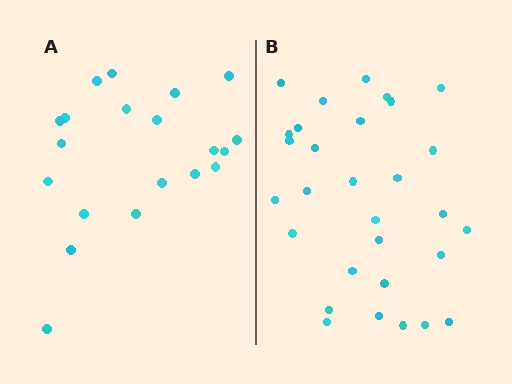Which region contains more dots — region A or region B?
Region B (the right region) has more dots.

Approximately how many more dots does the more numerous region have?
Region B has roughly 10 or so more dots than region A.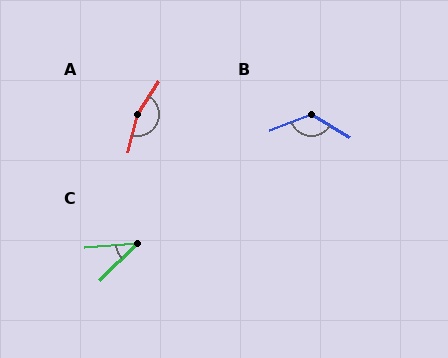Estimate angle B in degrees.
Approximately 129 degrees.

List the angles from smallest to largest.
C (40°), B (129°), A (161°).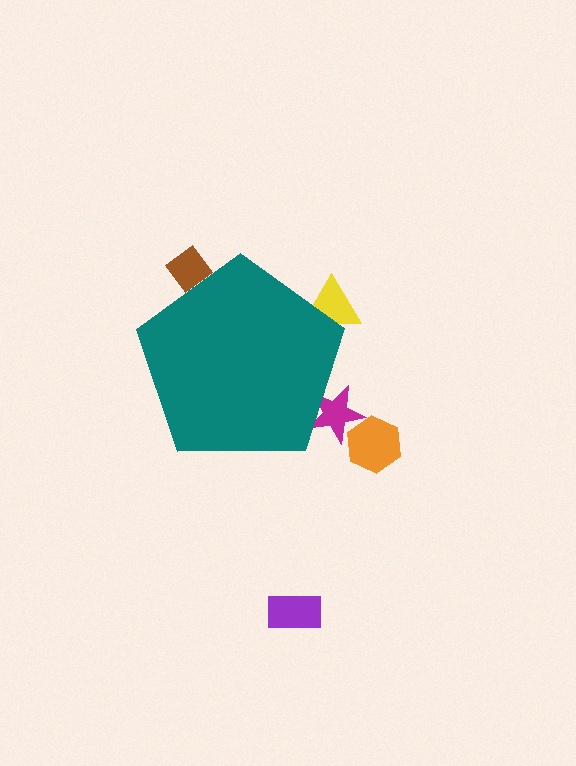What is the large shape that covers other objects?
A teal pentagon.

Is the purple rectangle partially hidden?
No, the purple rectangle is fully visible.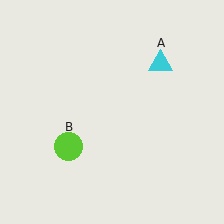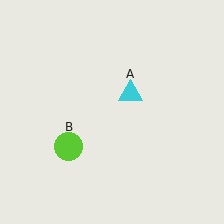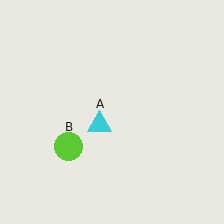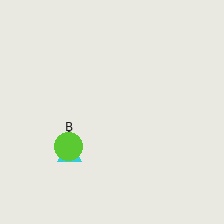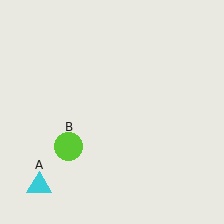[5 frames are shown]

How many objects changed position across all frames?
1 object changed position: cyan triangle (object A).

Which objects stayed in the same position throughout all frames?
Lime circle (object B) remained stationary.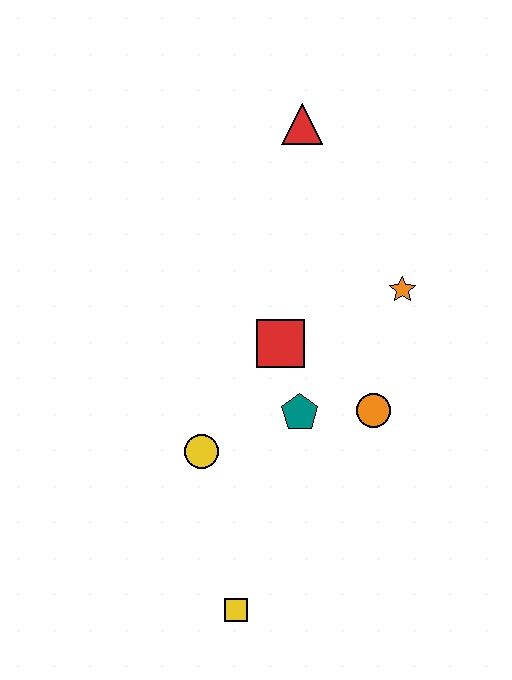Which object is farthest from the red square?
The yellow square is farthest from the red square.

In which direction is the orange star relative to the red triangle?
The orange star is below the red triangle.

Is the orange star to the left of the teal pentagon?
No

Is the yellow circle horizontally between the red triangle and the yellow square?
No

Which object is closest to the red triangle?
The orange star is closest to the red triangle.